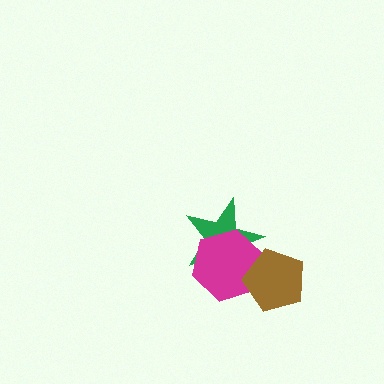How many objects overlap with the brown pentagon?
2 objects overlap with the brown pentagon.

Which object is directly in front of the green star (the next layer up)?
The magenta hexagon is directly in front of the green star.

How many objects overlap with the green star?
2 objects overlap with the green star.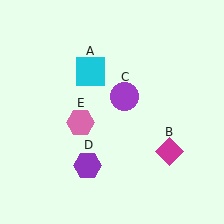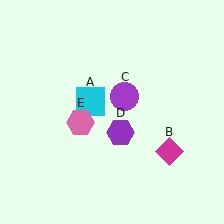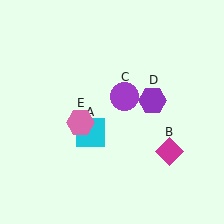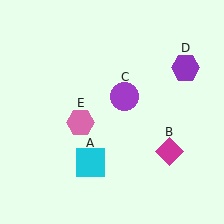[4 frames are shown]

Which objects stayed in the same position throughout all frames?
Magenta diamond (object B) and purple circle (object C) and pink hexagon (object E) remained stationary.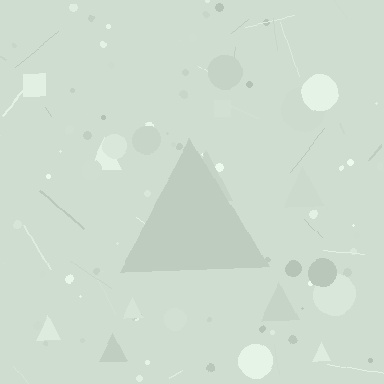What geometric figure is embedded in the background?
A triangle is embedded in the background.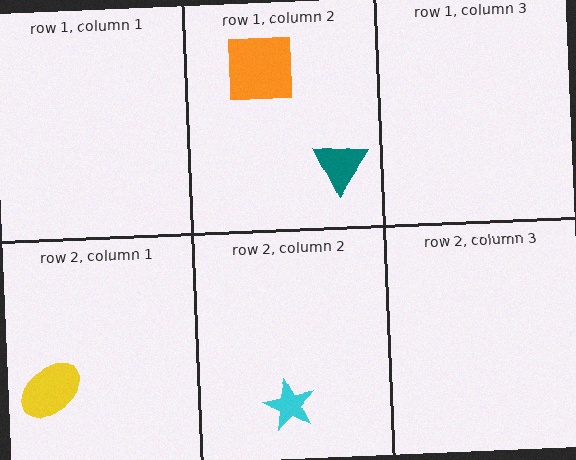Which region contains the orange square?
The row 1, column 2 region.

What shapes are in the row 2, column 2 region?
The cyan star.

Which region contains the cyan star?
The row 2, column 2 region.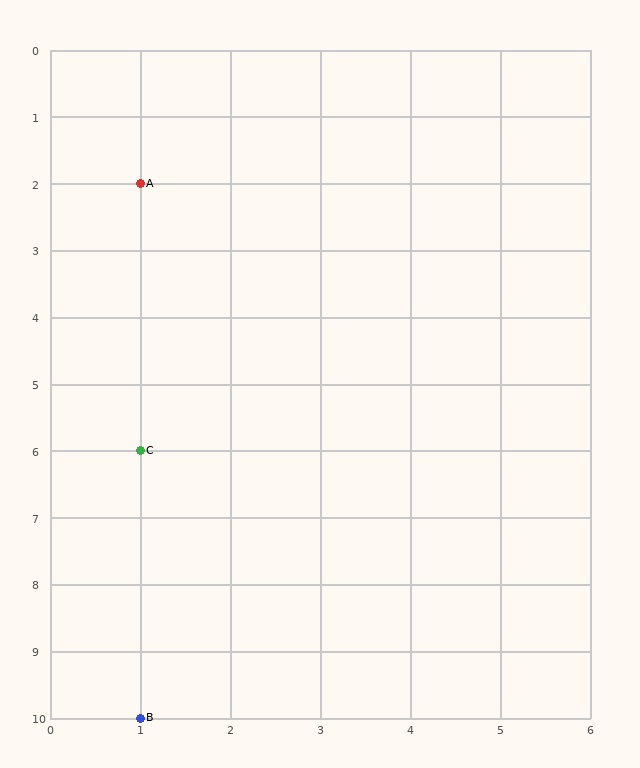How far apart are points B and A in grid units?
Points B and A are 8 rows apart.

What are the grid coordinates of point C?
Point C is at grid coordinates (1, 6).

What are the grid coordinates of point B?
Point B is at grid coordinates (1, 10).